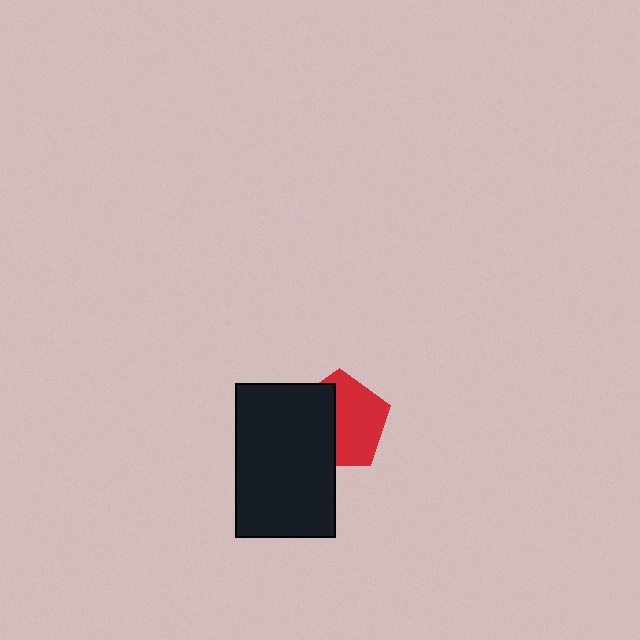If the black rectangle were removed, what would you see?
You would see the complete red pentagon.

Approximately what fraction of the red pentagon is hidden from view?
Roughly 43% of the red pentagon is hidden behind the black rectangle.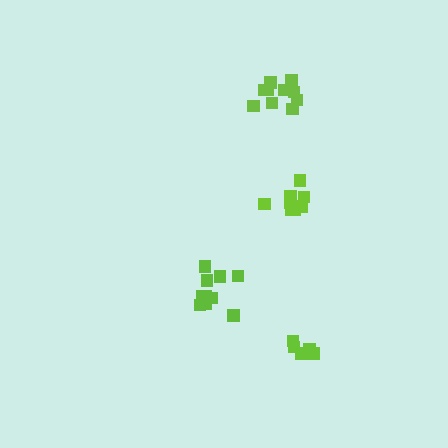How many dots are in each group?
Group 1: 9 dots, Group 2: 5 dots, Group 3: 10 dots, Group 4: 11 dots (35 total).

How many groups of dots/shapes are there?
There are 4 groups.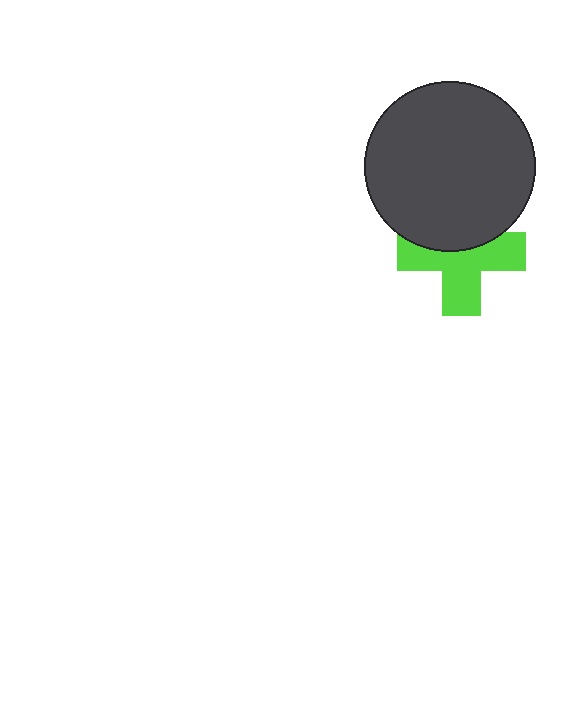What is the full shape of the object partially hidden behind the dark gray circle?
The partially hidden object is a lime cross.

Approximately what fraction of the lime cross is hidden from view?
Roughly 38% of the lime cross is hidden behind the dark gray circle.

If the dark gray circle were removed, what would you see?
You would see the complete lime cross.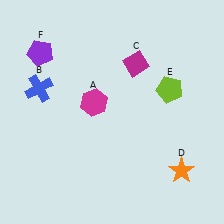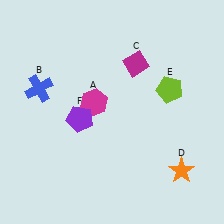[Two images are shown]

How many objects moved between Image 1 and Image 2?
1 object moved between the two images.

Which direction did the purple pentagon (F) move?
The purple pentagon (F) moved down.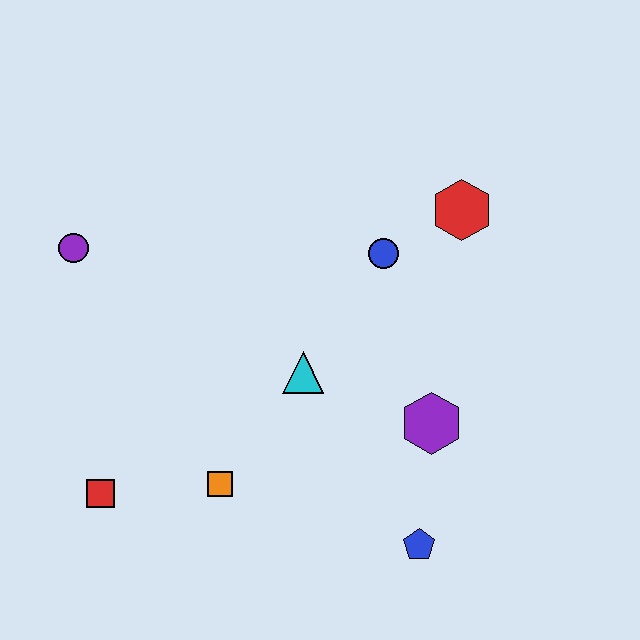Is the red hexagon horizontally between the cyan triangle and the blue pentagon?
No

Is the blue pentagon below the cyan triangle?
Yes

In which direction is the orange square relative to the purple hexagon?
The orange square is to the left of the purple hexagon.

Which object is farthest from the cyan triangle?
The purple circle is farthest from the cyan triangle.